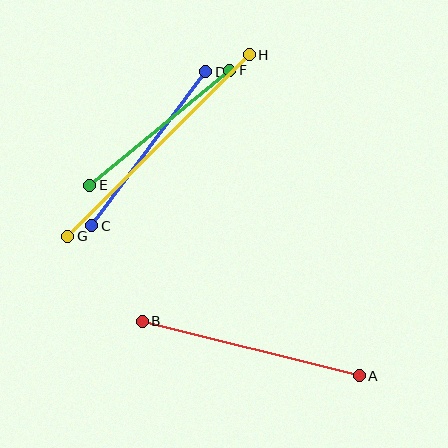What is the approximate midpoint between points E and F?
The midpoint is at approximately (160, 128) pixels.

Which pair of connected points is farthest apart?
Points G and H are farthest apart.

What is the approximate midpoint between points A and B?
The midpoint is at approximately (251, 349) pixels.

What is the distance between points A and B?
The distance is approximately 224 pixels.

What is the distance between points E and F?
The distance is approximately 181 pixels.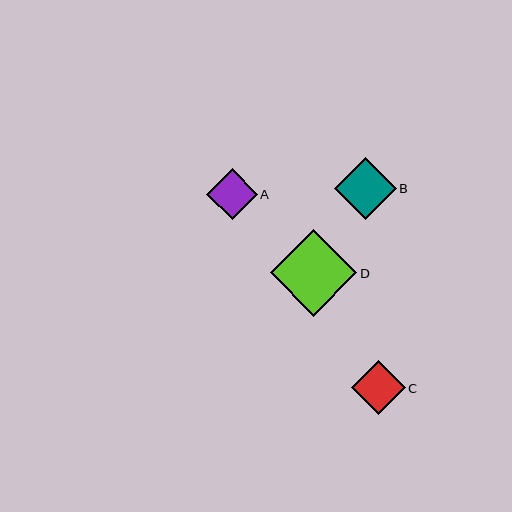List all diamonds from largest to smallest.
From largest to smallest: D, B, C, A.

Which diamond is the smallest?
Diamond A is the smallest with a size of approximately 51 pixels.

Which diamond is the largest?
Diamond D is the largest with a size of approximately 87 pixels.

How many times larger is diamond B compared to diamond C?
Diamond B is approximately 1.2 times the size of diamond C.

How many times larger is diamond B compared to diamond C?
Diamond B is approximately 1.2 times the size of diamond C.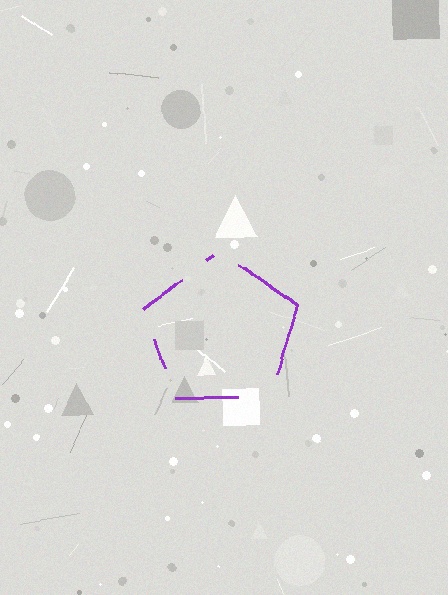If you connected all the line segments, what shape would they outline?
They would outline a pentagon.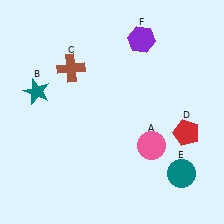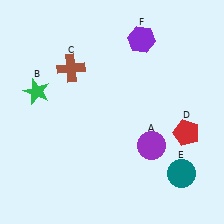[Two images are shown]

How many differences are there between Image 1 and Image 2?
There are 2 differences between the two images.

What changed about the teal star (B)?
In Image 1, B is teal. In Image 2, it changed to green.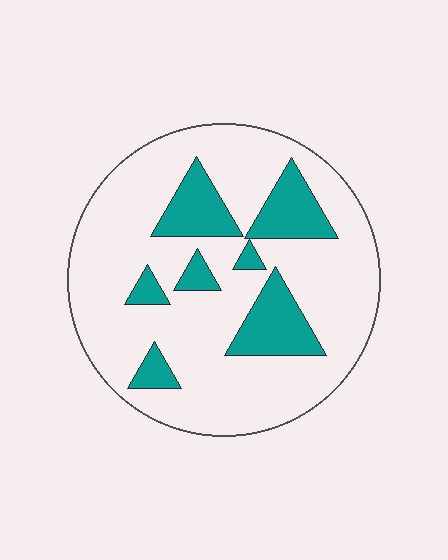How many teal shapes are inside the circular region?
7.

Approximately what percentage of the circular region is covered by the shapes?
Approximately 20%.